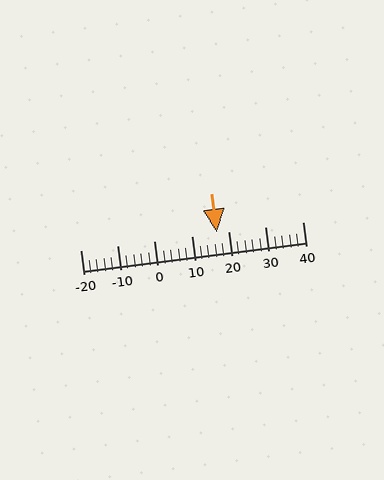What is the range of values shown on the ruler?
The ruler shows values from -20 to 40.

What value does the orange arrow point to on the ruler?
The orange arrow points to approximately 17.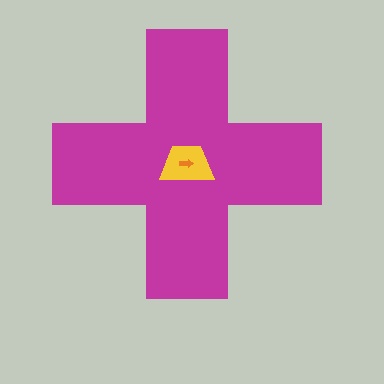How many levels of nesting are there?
3.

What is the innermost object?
The orange arrow.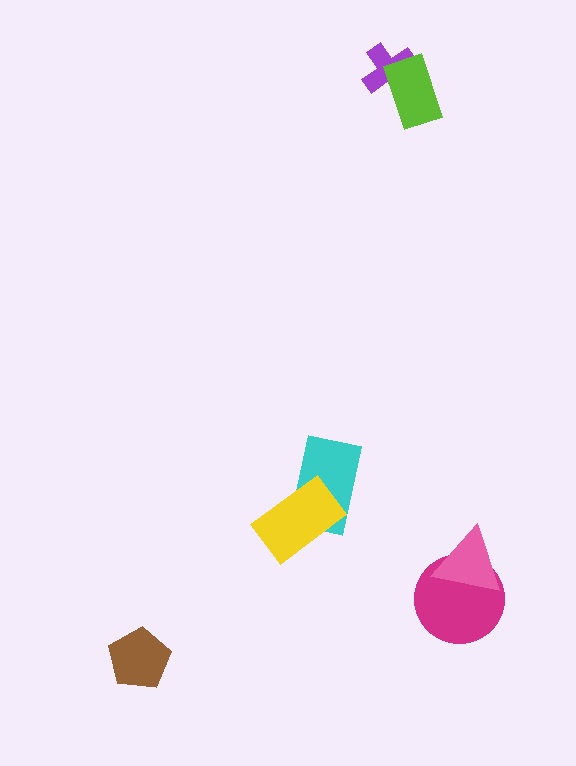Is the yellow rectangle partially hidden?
No, no other shape covers it.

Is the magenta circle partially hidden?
Yes, it is partially covered by another shape.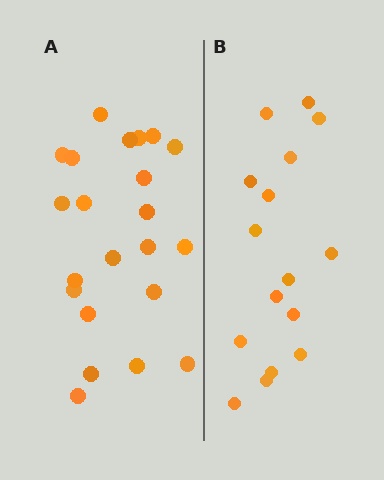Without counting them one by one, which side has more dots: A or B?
Region A (the left region) has more dots.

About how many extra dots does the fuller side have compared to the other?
Region A has about 6 more dots than region B.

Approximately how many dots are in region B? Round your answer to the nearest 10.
About 20 dots. (The exact count is 16, which rounds to 20.)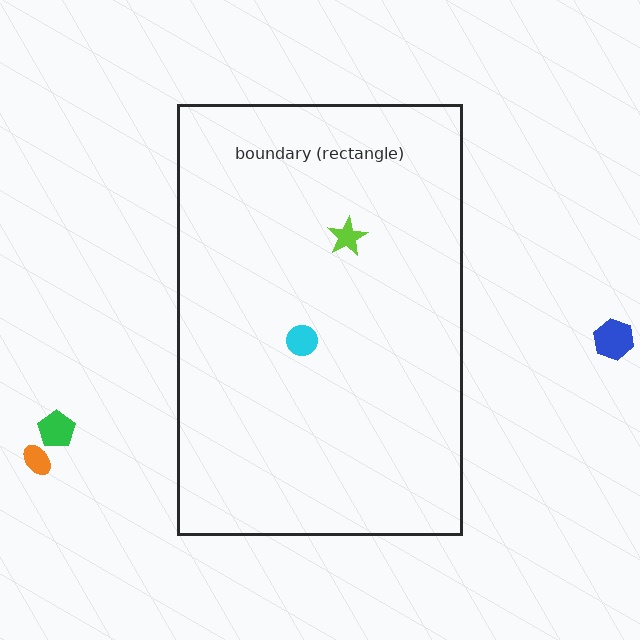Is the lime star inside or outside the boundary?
Inside.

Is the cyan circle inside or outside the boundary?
Inside.